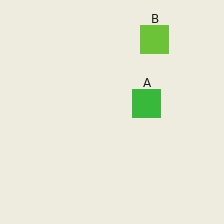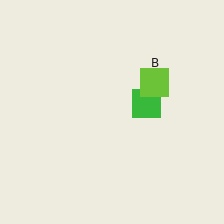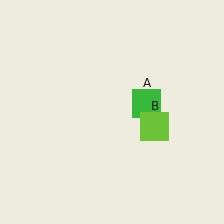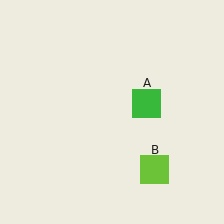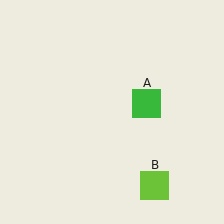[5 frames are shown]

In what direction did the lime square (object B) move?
The lime square (object B) moved down.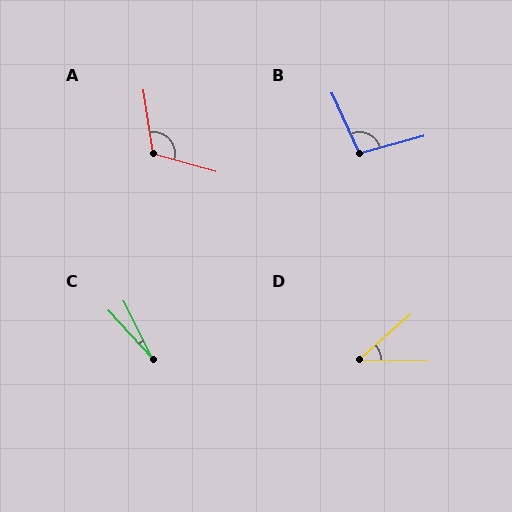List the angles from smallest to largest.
C (16°), D (43°), B (99°), A (115°).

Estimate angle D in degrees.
Approximately 43 degrees.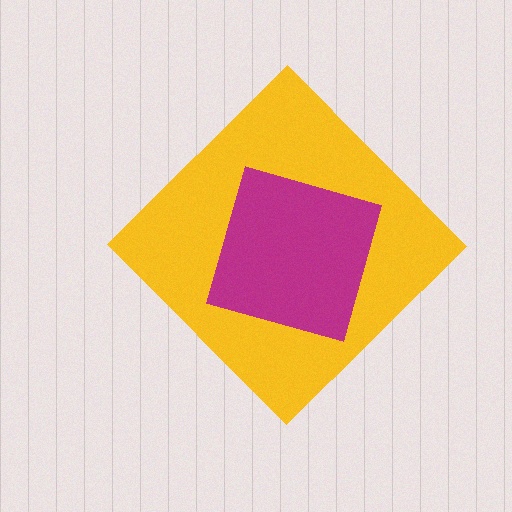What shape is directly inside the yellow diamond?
The magenta square.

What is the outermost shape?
The yellow diamond.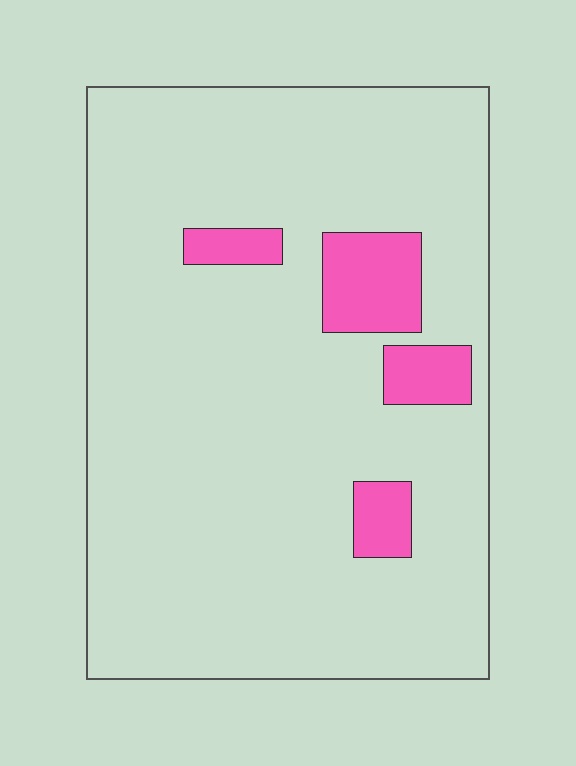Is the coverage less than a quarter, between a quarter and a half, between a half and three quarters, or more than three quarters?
Less than a quarter.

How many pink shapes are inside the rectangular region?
4.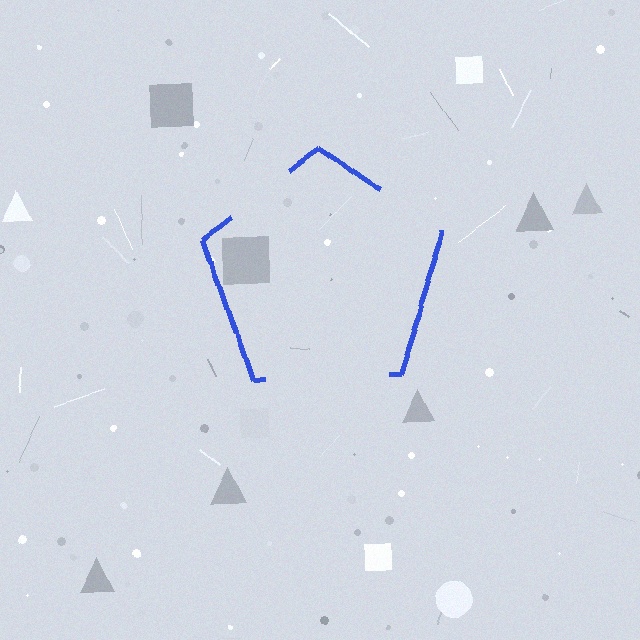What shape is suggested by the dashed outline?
The dashed outline suggests a pentagon.